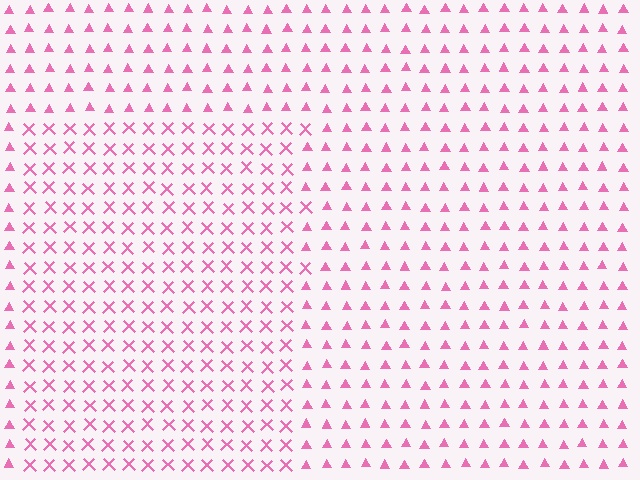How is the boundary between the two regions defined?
The boundary is defined by a change in element shape: X marks inside vs. triangles outside. All elements share the same color and spacing.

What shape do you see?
I see a rectangle.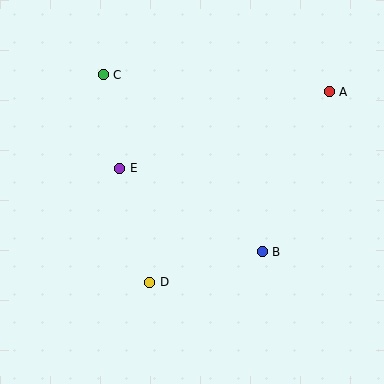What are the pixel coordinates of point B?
Point B is at (262, 252).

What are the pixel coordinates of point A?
Point A is at (329, 92).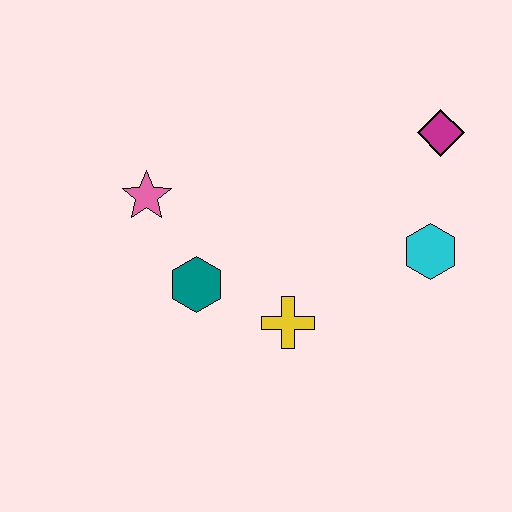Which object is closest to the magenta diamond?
The cyan hexagon is closest to the magenta diamond.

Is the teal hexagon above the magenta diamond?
No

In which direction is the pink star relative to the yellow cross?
The pink star is to the left of the yellow cross.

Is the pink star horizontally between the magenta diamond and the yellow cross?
No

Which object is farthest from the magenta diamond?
The pink star is farthest from the magenta diamond.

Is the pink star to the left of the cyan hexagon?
Yes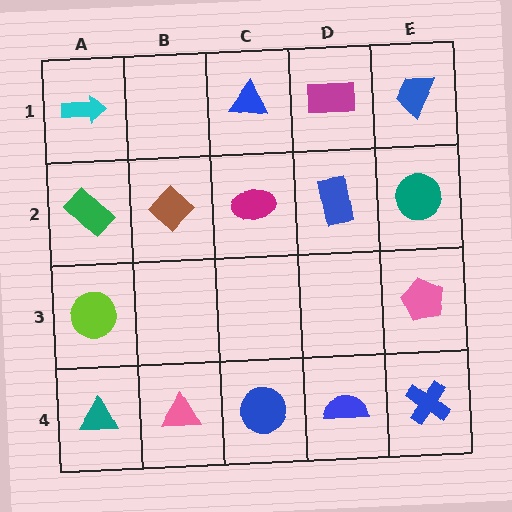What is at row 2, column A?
A green rectangle.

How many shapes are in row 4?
5 shapes.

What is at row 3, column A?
A lime circle.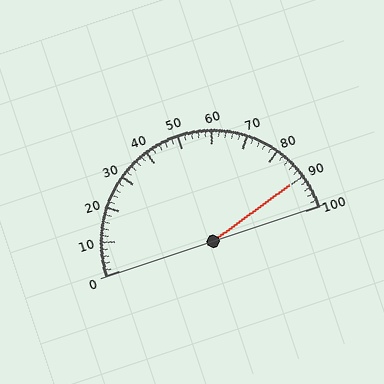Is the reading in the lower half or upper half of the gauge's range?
The reading is in the upper half of the range (0 to 100).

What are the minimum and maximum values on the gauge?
The gauge ranges from 0 to 100.